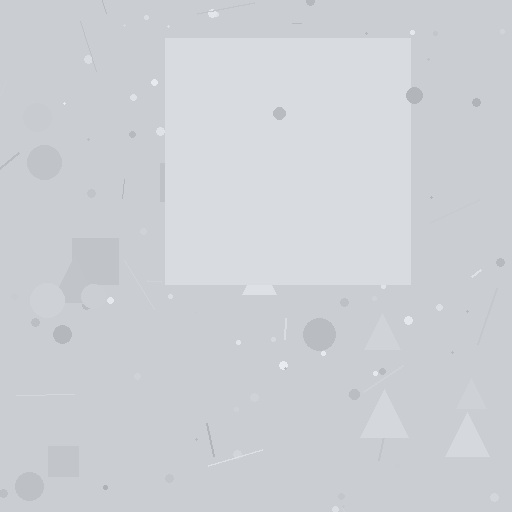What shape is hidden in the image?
A square is hidden in the image.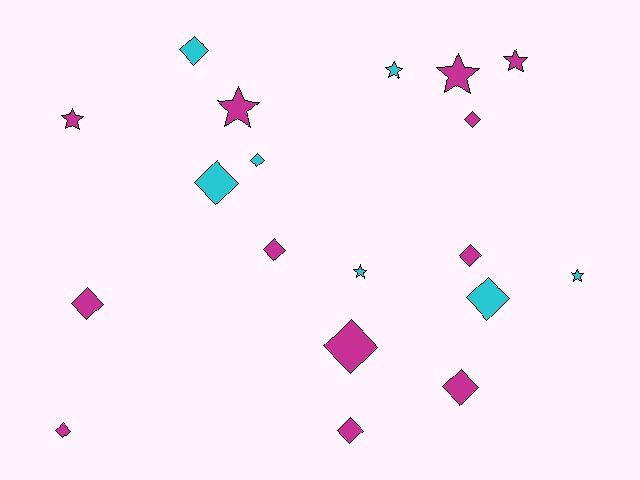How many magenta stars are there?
There are 4 magenta stars.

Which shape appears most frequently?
Diamond, with 12 objects.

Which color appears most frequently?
Magenta, with 12 objects.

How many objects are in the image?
There are 19 objects.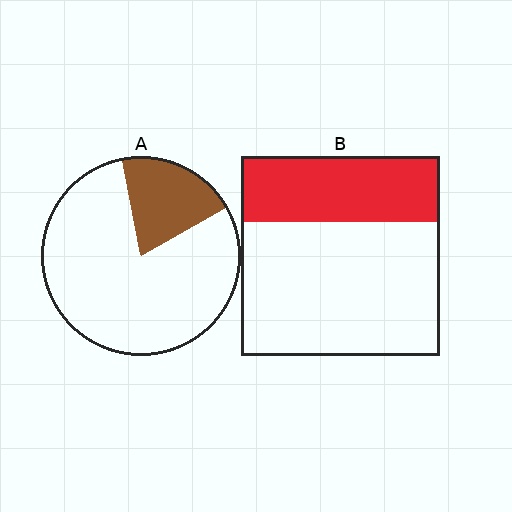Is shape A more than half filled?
No.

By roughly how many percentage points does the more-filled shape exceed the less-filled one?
By roughly 15 percentage points (B over A).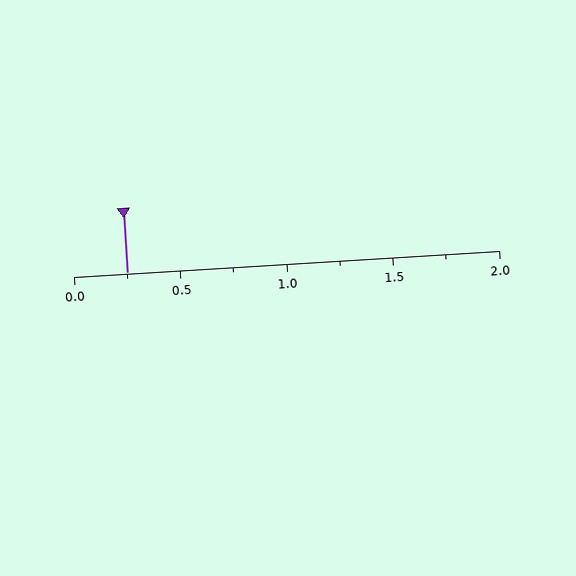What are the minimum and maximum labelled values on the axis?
The axis runs from 0.0 to 2.0.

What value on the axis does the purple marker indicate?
The marker indicates approximately 0.25.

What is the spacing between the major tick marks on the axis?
The major ticks are spaced 0.5 apart.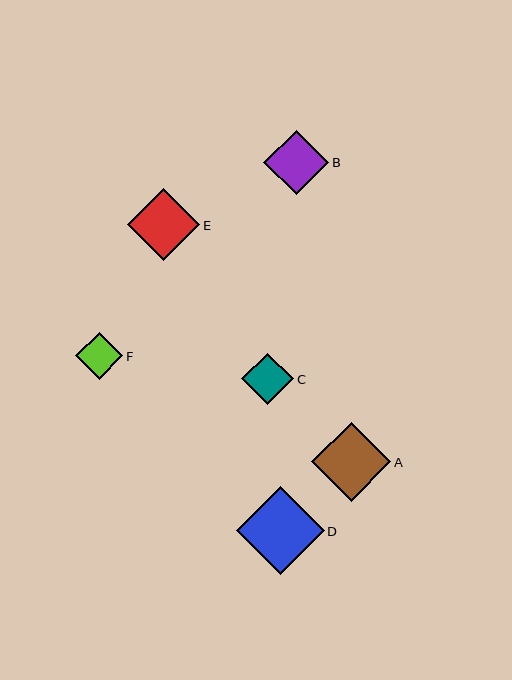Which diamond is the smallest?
Diamond F is the smallest with a size of approximately 47 pixels.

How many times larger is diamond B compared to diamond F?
Diamond B is approximately 1.4 times the size of diamond F.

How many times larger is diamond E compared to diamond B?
Diamond E is approximately 1.1 times the size of diamond B.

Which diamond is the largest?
Diamond D is the largest with a size of approximately 87 pixels.